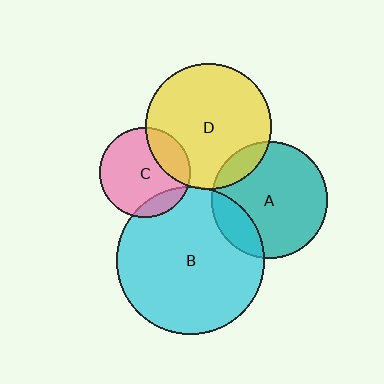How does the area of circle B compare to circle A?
Approximately 1.6 times.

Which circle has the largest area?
Circle B (cyan).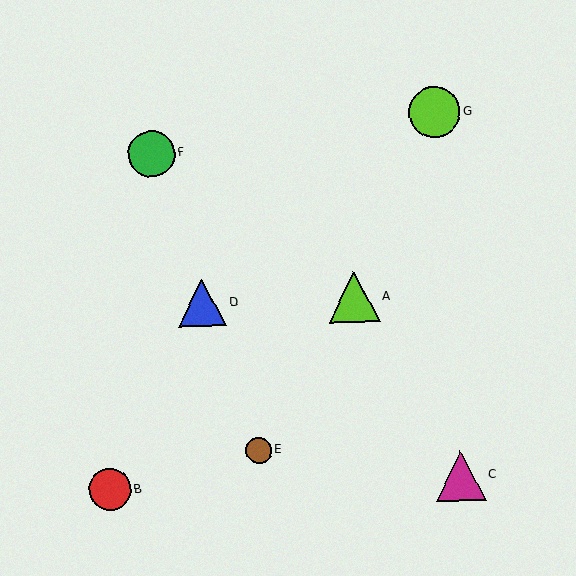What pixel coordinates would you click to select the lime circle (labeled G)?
Click at (435, 112) to select the lime circle G.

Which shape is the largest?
The lime circle (labeled G) is the largest.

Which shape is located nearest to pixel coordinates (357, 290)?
The lime triangle (labeled A) at (354, 297) is nearest to that location.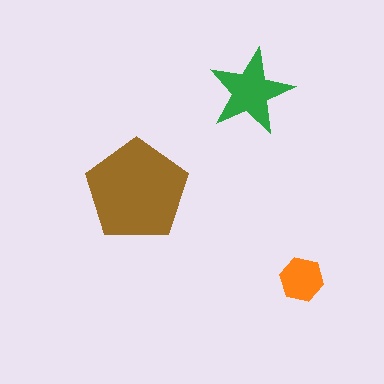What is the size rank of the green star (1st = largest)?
2nd.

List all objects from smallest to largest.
The orange hexagon, the green star, the brown pentagon.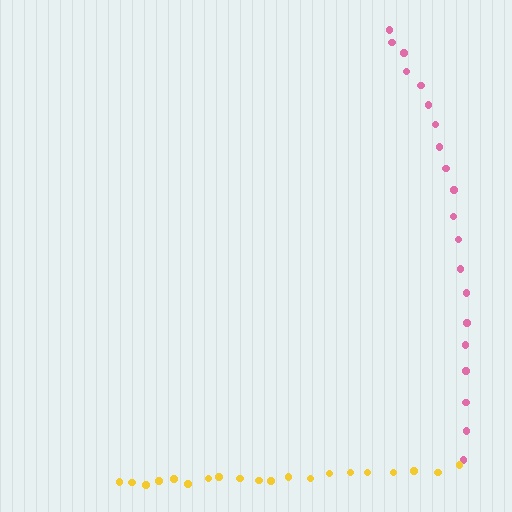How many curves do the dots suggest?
There are 2 distinct paths.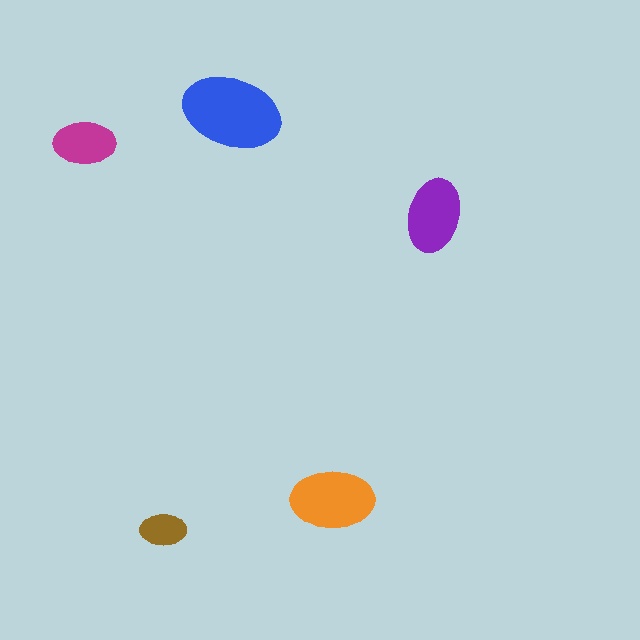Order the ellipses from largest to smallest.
the blue one, the orange one, the purple one, the magenta one, the brown one.